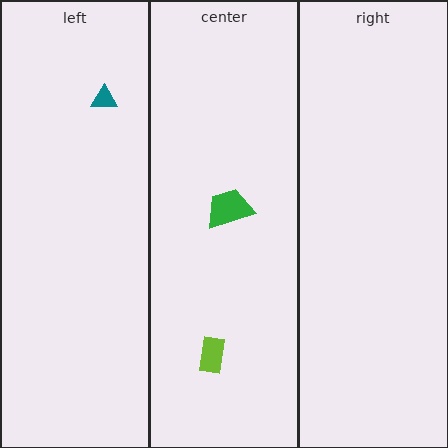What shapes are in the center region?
The green trapezoid, the lime rectangle.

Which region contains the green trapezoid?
The center region.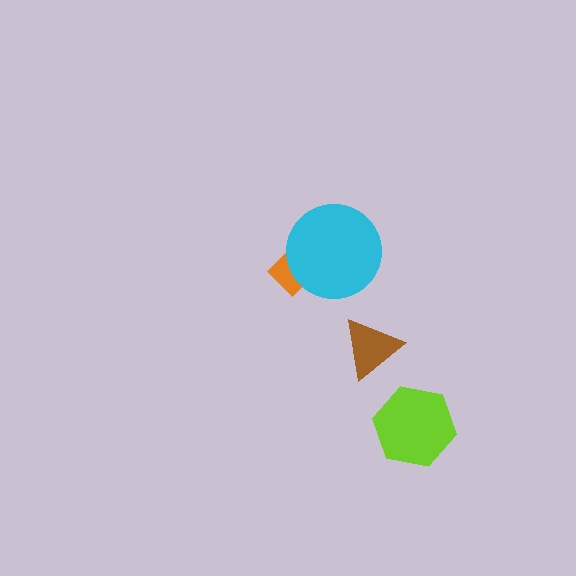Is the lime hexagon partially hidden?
No, no other shape covers it.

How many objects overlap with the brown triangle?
0 objects overlap with the brown triangle.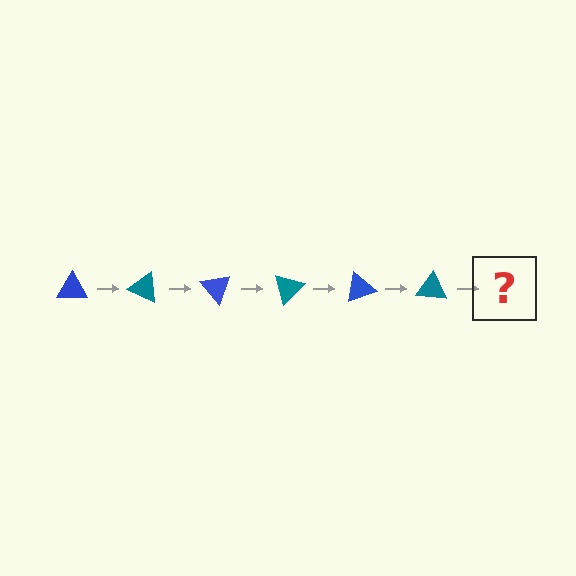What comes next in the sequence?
The next element should be a blue triangle, rotated 150 degrees from the start.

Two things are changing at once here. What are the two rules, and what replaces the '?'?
The two rules are that it rotates 25 degrees each step and the color cycles through blue and teal. The '?' should be a blue triangle, rotated 150 degrees from the start.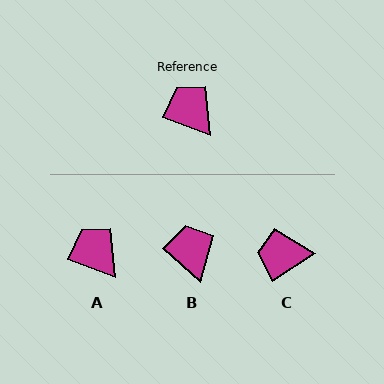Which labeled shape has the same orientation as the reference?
A.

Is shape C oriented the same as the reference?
No, it is off by about 52 degrees.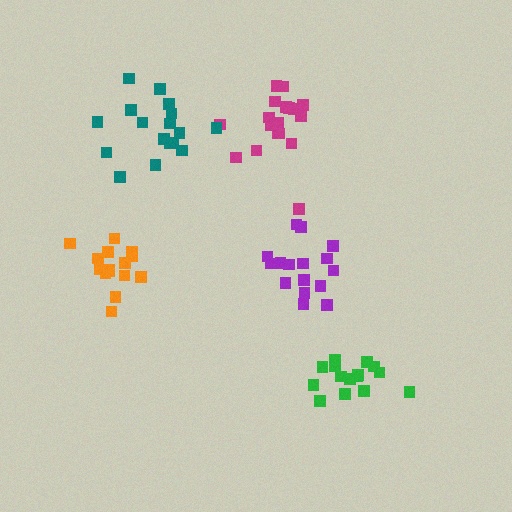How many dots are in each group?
Group 1: 18 dots, Group 2: 15 dots, Group 3: 16 dots, Group 4: 16 dots, Group 5: 17 dots (82 total).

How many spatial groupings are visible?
There are 5 spatial groupings.